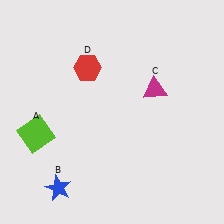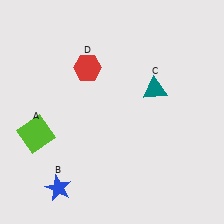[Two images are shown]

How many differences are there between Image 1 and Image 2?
There is 1 difference between the two images.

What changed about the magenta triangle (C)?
In Image 1, C is magenta. In Image 2, it changed to teal.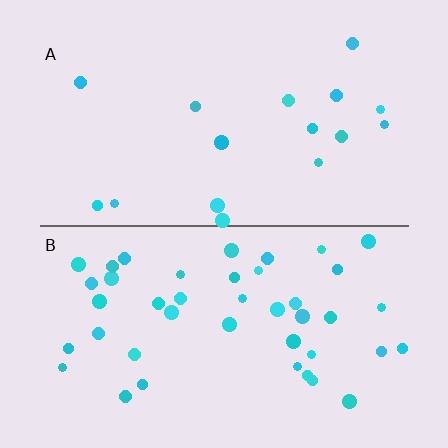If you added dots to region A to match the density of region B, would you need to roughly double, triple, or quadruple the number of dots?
Approximately triple.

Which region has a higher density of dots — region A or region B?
B (the bottom).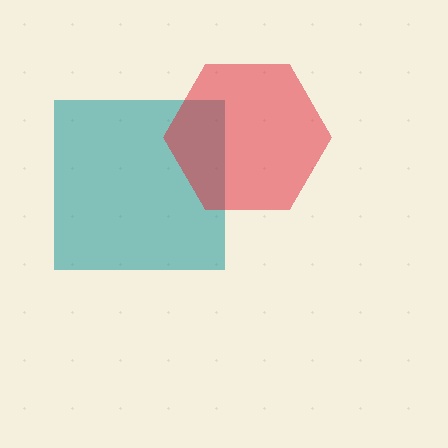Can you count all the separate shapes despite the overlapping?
Yes, there are 2 separate shapes.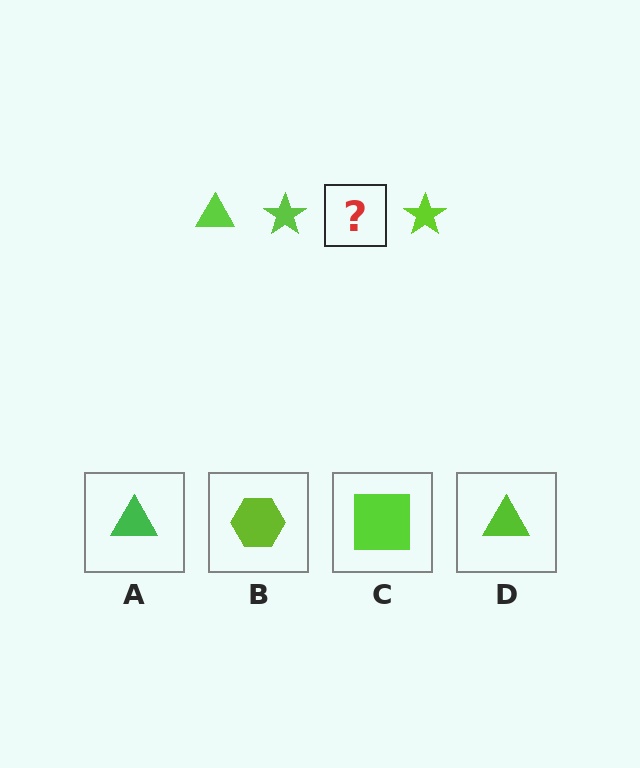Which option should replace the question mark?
Option D.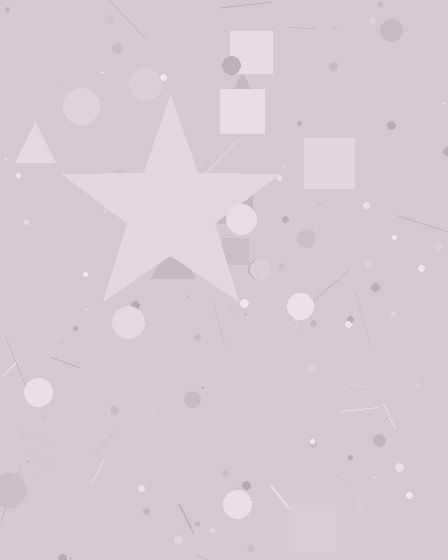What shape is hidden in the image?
A star is hidden in the image.